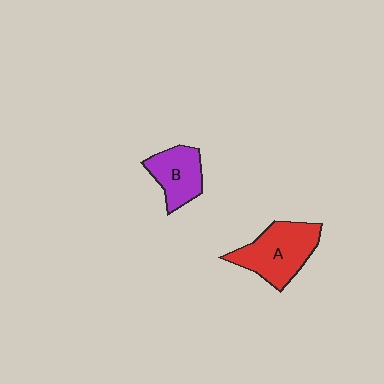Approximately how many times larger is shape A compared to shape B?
Approximately 1.5 times.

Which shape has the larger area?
Shape A (red).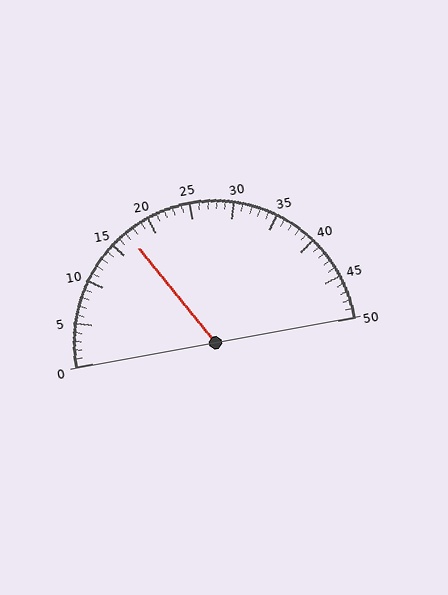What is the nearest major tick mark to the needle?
The nearest major tick mark is 15.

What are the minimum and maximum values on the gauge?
The gauge ranges from 0 to 50.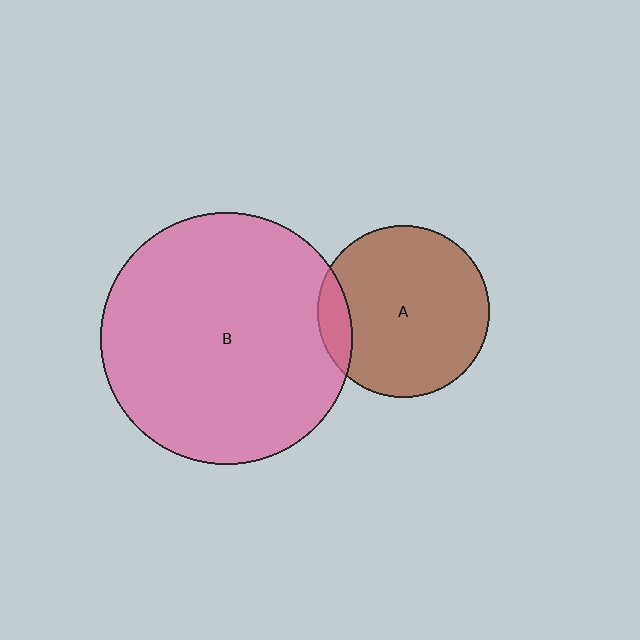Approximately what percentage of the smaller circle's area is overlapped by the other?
Approximately 10%.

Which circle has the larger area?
Circle B (pink).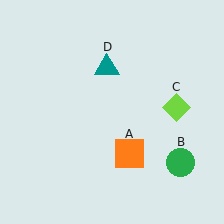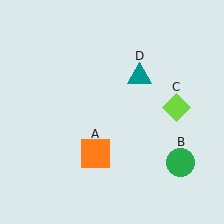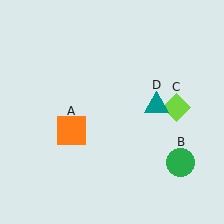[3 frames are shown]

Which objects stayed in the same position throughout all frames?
Green circle (object B) and lime diamond (object C) remained stationary.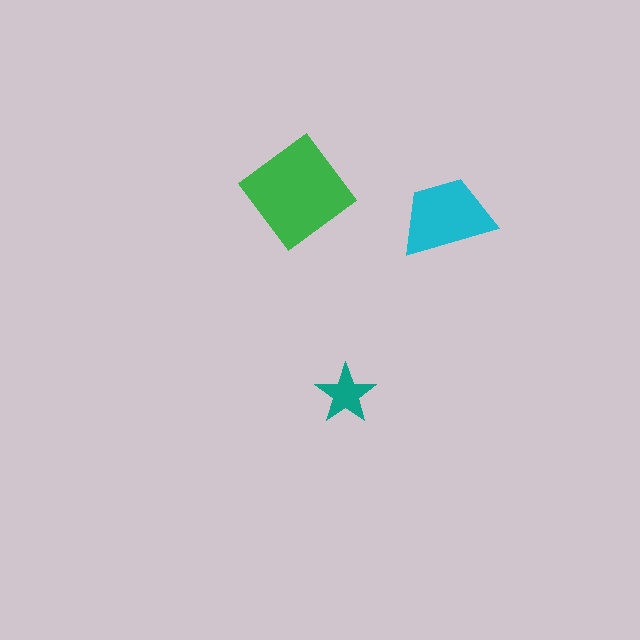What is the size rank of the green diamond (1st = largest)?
1st.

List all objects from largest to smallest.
The green diamond, the cyan trapezoid, the teal star.